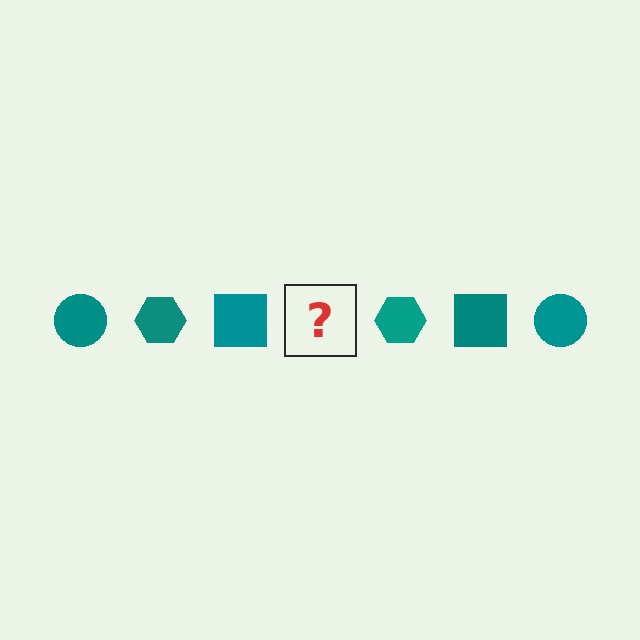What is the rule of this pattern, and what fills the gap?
The rule is that the pattern cycles through circle, hexagon, square shapes in teal. The gap should be filled with a teal circle.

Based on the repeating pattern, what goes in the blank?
The blank should be a teal circle.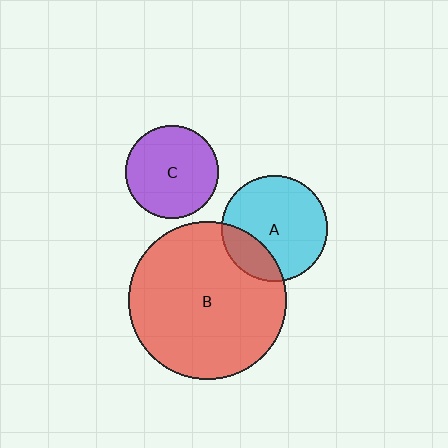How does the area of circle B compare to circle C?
Approximately 2.8 times.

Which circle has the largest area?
Circle B (red).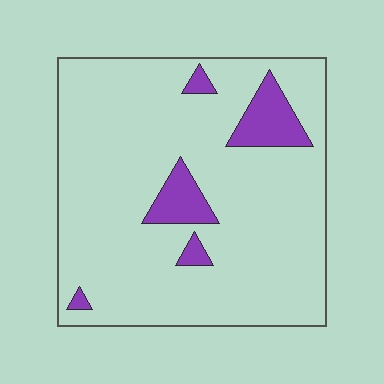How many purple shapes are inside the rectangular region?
5.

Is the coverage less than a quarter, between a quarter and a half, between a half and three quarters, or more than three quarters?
Less than a quarter.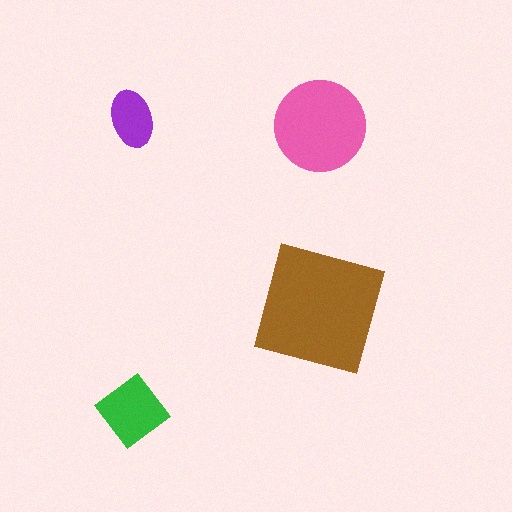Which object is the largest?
The brown square.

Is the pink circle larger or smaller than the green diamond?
Larger.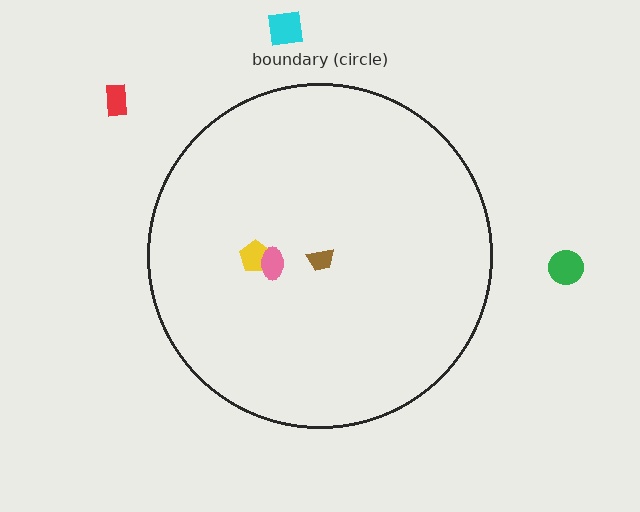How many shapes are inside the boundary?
3 inside, 3 outside.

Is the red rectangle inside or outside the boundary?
Outside.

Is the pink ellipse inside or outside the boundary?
Inside.